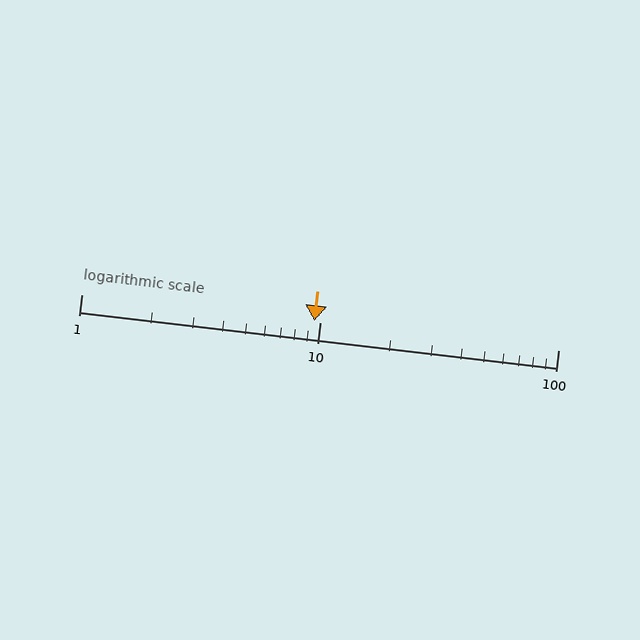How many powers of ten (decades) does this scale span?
The scale spans 2 decades, from 1 to 100.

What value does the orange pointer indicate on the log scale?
The pointer indicates approximately 9.5.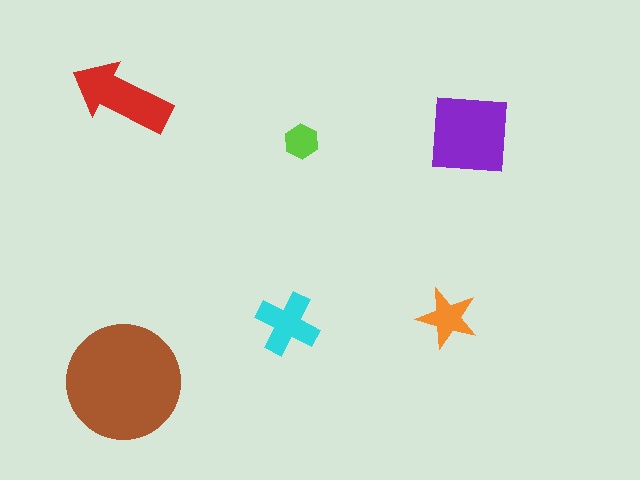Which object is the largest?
The brown circle.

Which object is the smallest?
The lime hexagon.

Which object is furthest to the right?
The purple square is rightmost.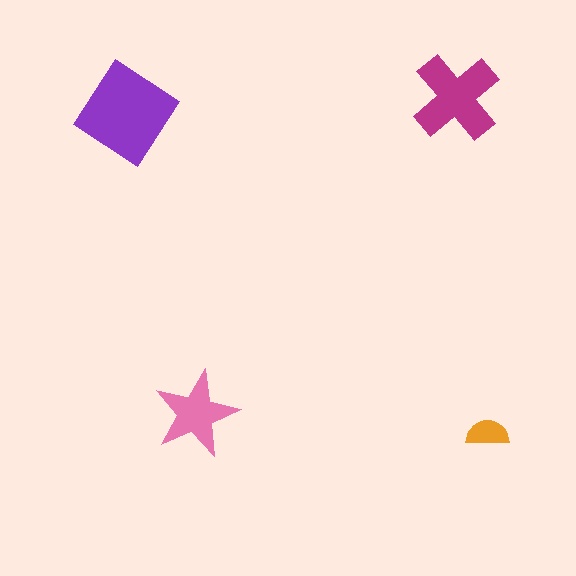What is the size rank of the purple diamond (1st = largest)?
1st.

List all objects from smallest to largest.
The orange semicircle, the pink star, the magenta cross, the purple diamond.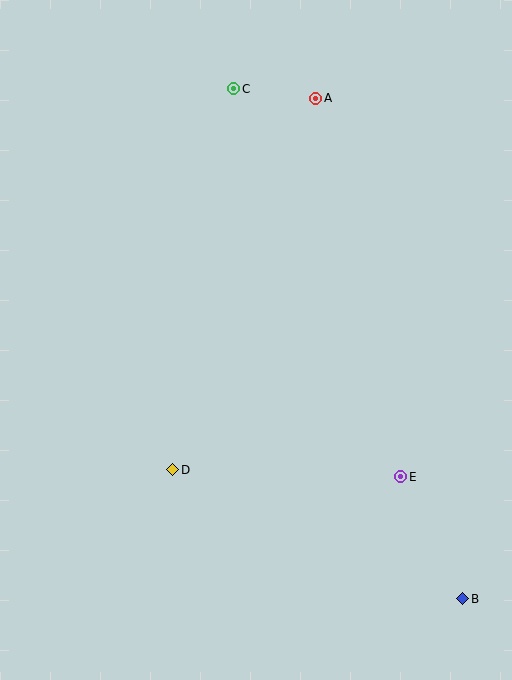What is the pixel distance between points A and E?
The distance between A and E is 388 pixels.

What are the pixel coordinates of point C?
Point C is at (234, 89).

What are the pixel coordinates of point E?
Point E is at (401, 477).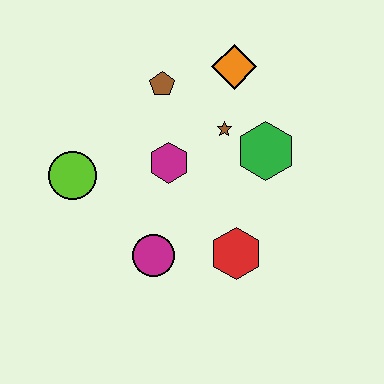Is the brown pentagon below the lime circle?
No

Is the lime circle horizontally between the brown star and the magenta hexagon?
No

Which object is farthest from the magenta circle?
The orange diamond is farthest from the magenta circle.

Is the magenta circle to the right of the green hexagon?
No